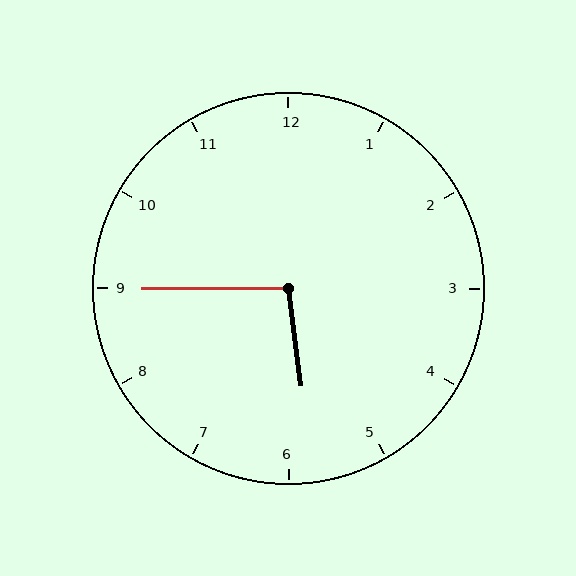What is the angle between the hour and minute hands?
Approximately 98 degrees.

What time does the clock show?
5:45.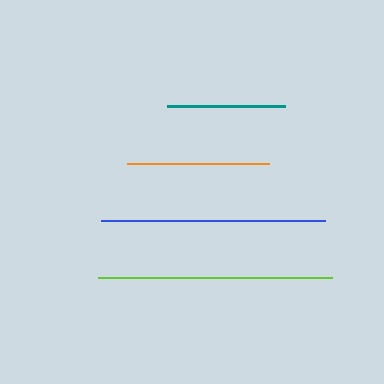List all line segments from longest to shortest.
From longest to shortest: lime, blue, orange, teal.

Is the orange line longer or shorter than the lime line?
The lime line is longer than the orange line.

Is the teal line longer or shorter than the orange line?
The orange line is longer than the teal line.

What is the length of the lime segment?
The lime segment is approximately 235 pixels long.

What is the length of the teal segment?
The teal segment is approximately 118 pixels long.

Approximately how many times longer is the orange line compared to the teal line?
The orange line is approximately 1.2 times the length of the teal line.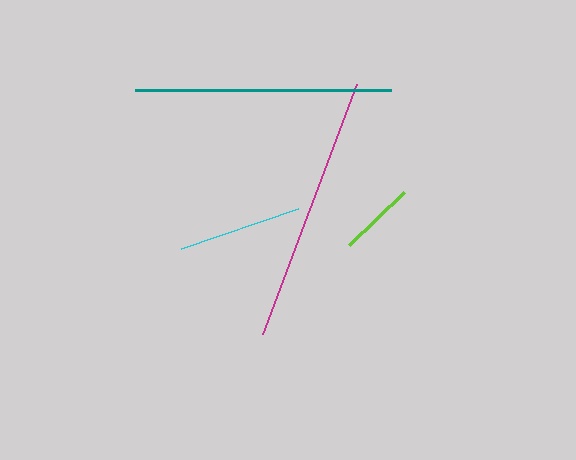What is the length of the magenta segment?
The magenta segment is approximately 267 pixels long.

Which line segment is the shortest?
The lime line is the shortest at approximately 77 pixels.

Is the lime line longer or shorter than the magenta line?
The magenta line is longer than the lime line.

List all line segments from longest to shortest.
From longest to shortest: magenta, teal, cyan, lime.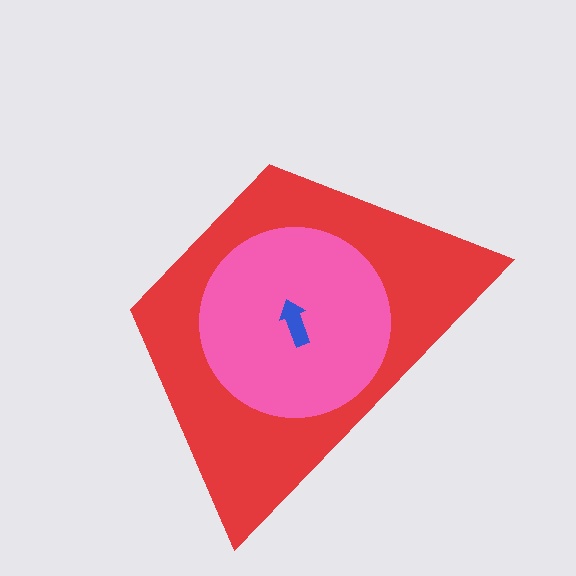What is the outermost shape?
The red trapezoid.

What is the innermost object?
The blue arrow.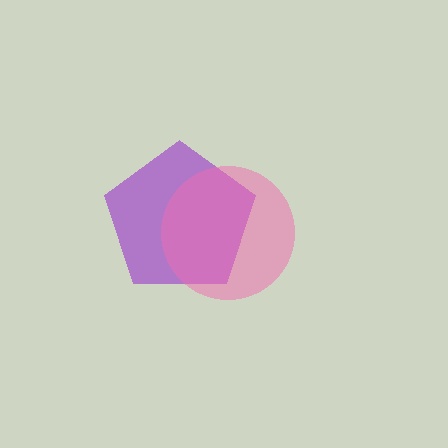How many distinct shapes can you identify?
There are 2 distinct shapes: a purple pentagon, a pink circle.